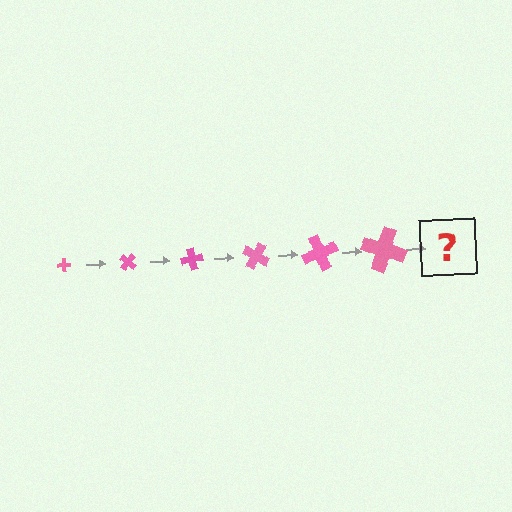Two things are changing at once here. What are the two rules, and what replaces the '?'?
The two rules are that the cross grows larger each step and it rotates 40 degrees each step. The '?' should be a cross, larger than the previous one and rotated 240 degrees from the start.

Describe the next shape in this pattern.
It should be a cross, larger than the previous one and rotated 240 degrees from the start.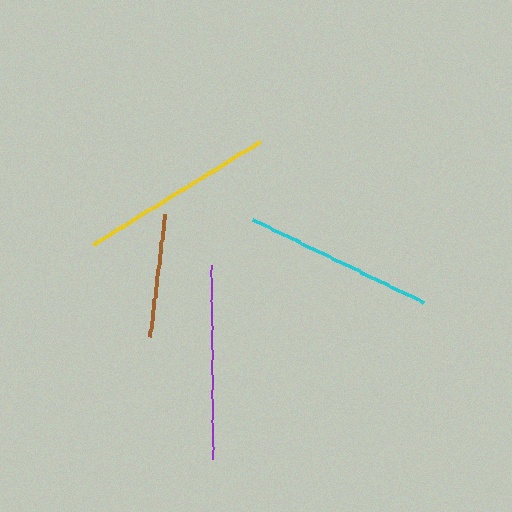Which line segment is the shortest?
The brown line is the shortest at approximately 124 pixels.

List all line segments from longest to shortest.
From longest to shortest: yellow, purple, cyan, brown.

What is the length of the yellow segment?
The yellow segment is approximately 196 pixels long.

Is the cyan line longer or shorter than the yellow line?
The yellow line is longer than the cyan line.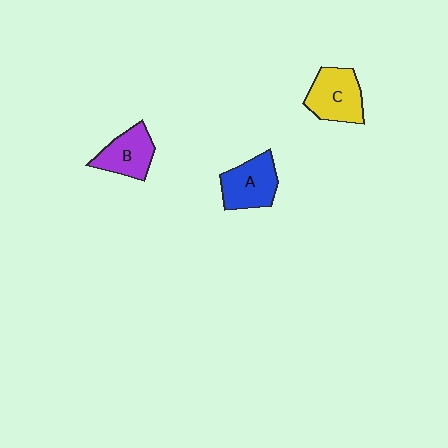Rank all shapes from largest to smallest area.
From largest to smallest: C (yellow), A (blue), B (purple).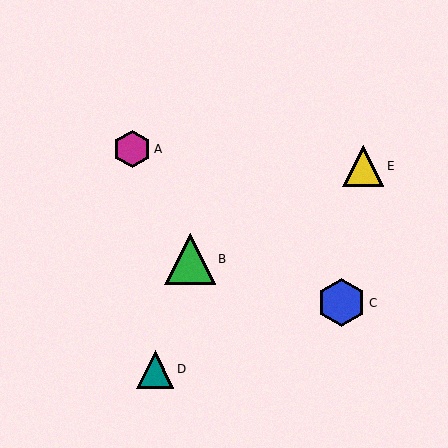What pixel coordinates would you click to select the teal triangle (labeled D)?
Click at (155, 369) to select the teal triangle D.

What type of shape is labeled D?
Shape D is a teal triangle.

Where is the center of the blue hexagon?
The center of the blue hexagon is at (341, 303).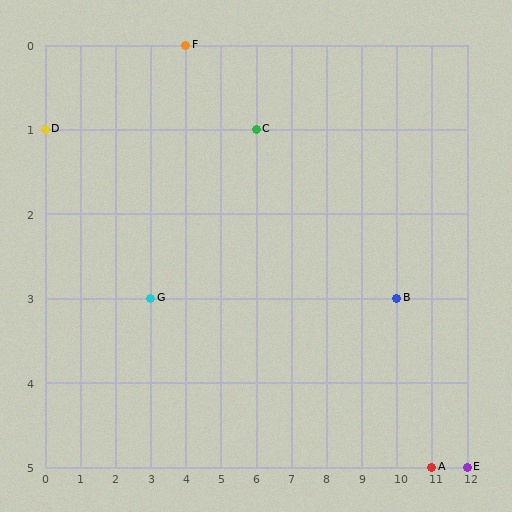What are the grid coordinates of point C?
Point C is at grid coordinates (6, 1).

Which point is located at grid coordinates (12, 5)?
Point E is at (12, 5).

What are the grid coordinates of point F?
Point F is at grid coordinates (4, 0).